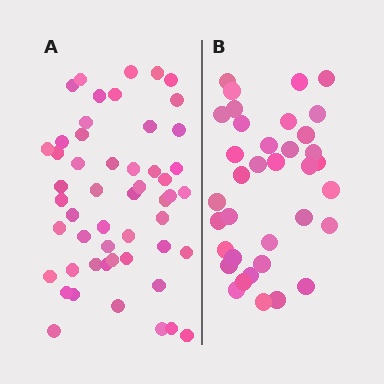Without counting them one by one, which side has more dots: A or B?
Region A (the left region) has more dots.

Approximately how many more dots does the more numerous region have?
Region A has approximately 15 more dots than region B.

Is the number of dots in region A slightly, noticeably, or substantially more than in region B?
Region A has noticeably more, but not dramatically so. The ratio is roughly 1.4 to 1.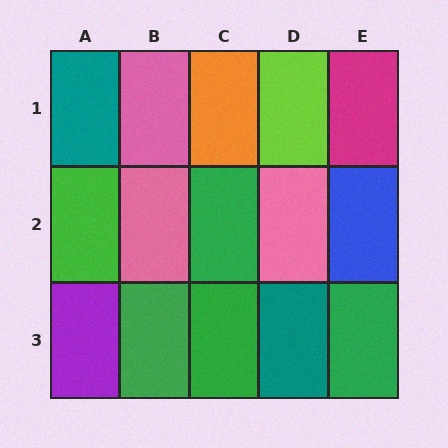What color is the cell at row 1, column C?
Orange.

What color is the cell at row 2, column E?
Blue.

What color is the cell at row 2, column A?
Green.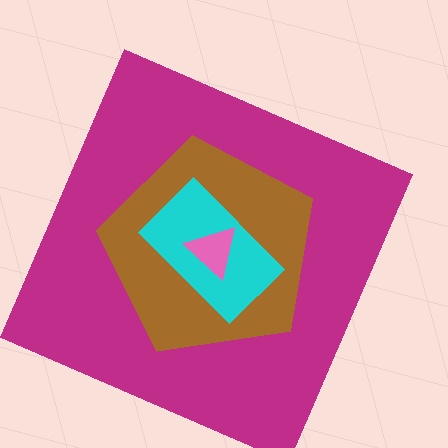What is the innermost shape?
The pink triangle.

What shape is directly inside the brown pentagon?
The cyan rectangle.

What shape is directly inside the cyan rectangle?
The pink triangle.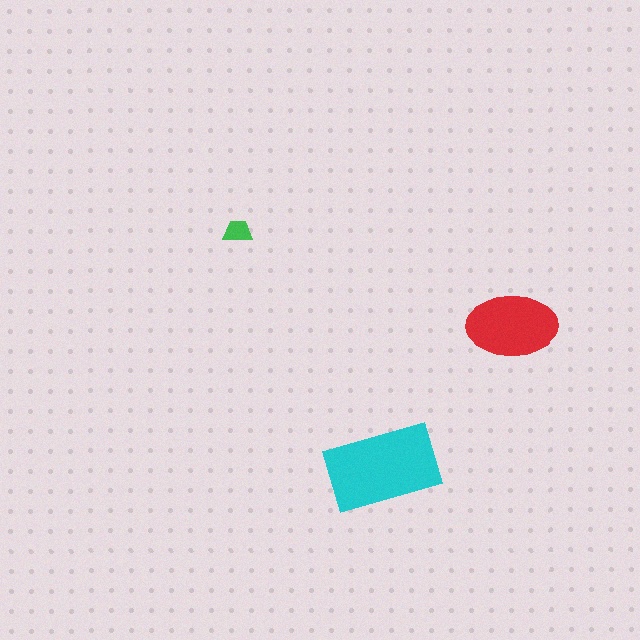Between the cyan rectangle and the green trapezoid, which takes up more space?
The cyan rectangle.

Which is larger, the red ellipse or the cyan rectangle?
The cyan rectangle.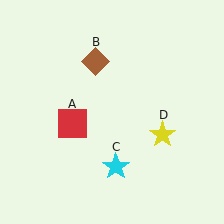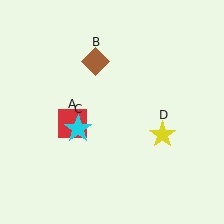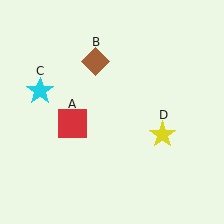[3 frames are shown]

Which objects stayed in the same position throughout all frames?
Red square (object A) and brown diamond (object B) and yellow star (object D) remained stationary.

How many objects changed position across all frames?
1 object changed position: cyan star (object C).